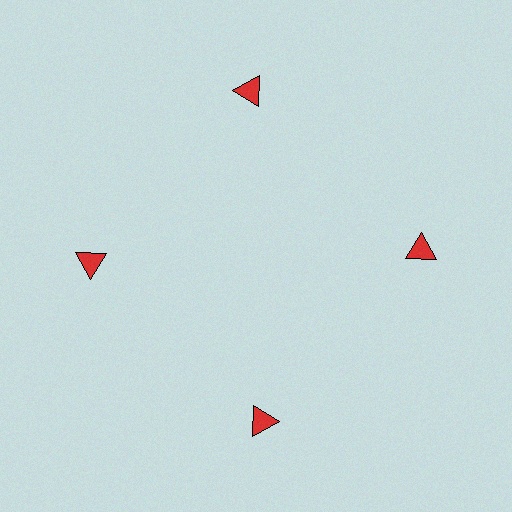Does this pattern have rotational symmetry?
Yes, this pattern has 4-fold rotational symmetry. It looks the same after rotating 90 degrees around the center.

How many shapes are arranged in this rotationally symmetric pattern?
There are 4 shapes, arranged in 4 groups of 1.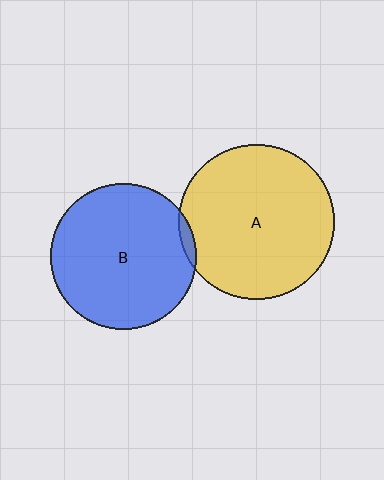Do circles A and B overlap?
Yes.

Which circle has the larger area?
Circle A (yellow).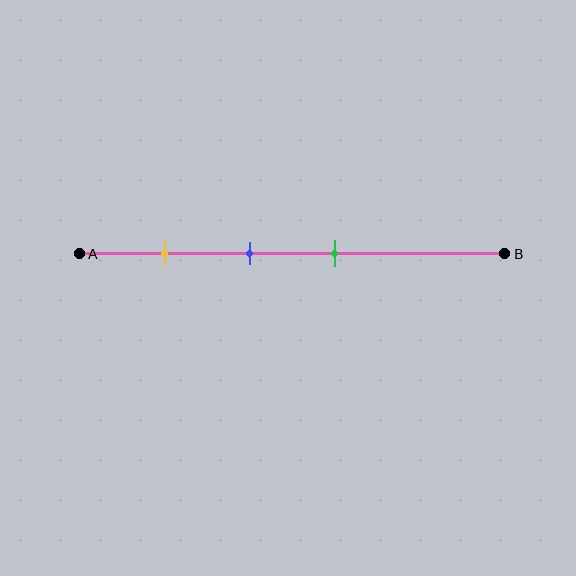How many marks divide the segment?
There are 3 marks dividing the segment.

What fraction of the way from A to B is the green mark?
The green mark is approximately 60% (0.6) of the way from A to B.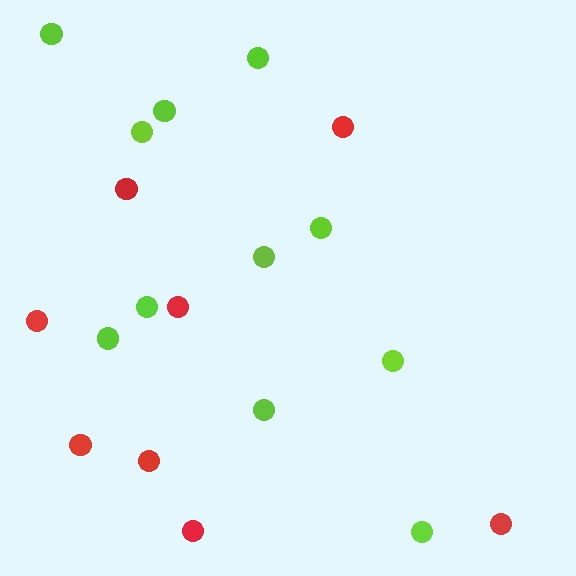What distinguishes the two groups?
There are 2 groups: one group of red circles (8) and one group of lime circles (11).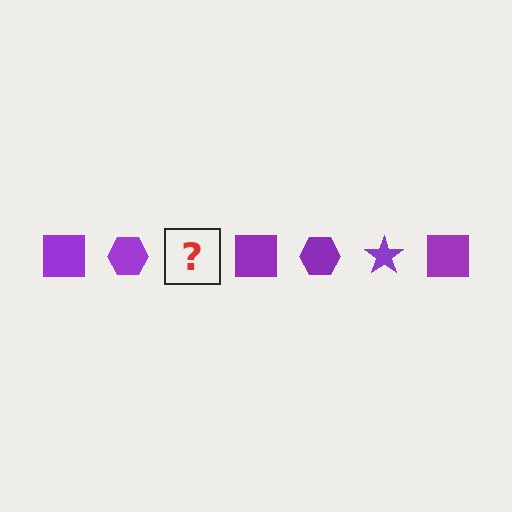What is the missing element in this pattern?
The missing element is a purple star.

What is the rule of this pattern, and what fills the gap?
The rule is that the pattern cycles through square, hexagon, star shapes in purple. The gap should be filled with a purple star.